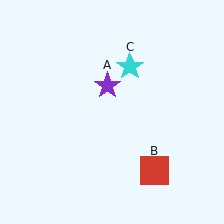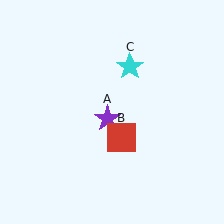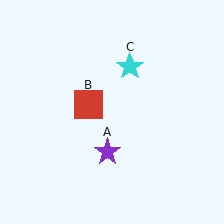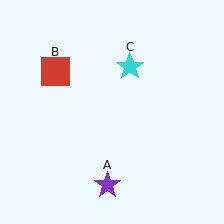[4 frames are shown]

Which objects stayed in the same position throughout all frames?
Cyan star (object C) remained stationary.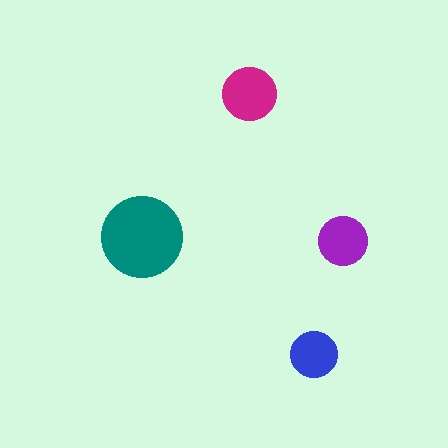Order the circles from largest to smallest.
the teal one, the magenta one, the purple one, the blue one.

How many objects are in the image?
There are 4 objects in the image.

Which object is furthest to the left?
The teal circle is leftmost.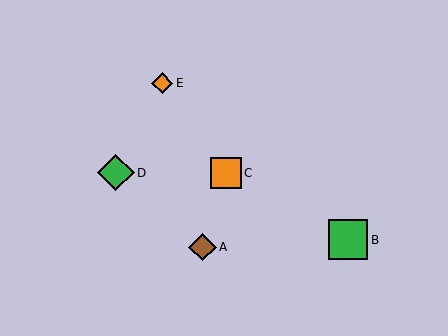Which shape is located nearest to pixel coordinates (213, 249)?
The brown diamond (labeled A) at (203, 247) is nearest to that location.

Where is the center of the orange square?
The center of the orange square is at (226, 173).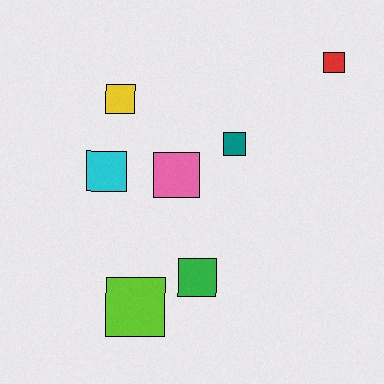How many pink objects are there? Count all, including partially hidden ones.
There is 1 pink object.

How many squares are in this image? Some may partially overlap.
There are 7 squares.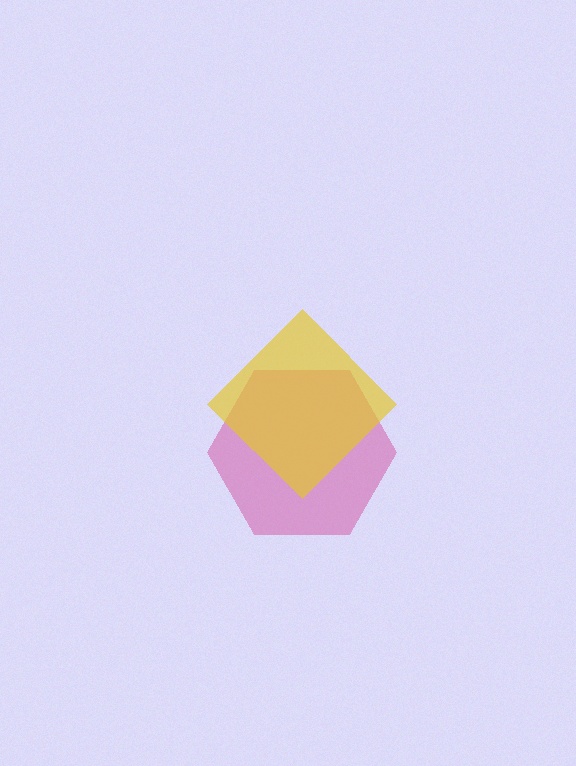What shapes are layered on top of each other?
The layered shapes are: a magenta hexagon, a yellow diamond.